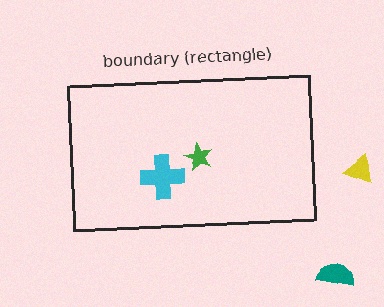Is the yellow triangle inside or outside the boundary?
Outside.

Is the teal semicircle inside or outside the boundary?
Outside.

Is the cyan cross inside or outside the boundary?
Inside.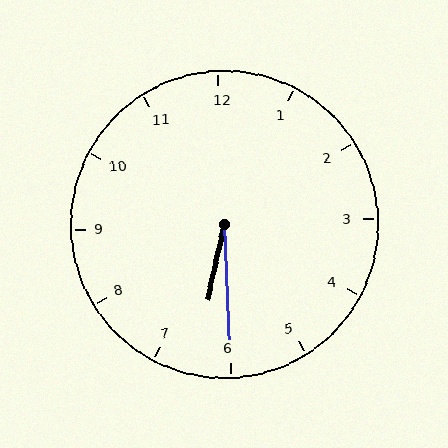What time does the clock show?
6:30.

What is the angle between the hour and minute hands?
Approximately 15 degrees.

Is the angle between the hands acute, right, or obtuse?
It is acute.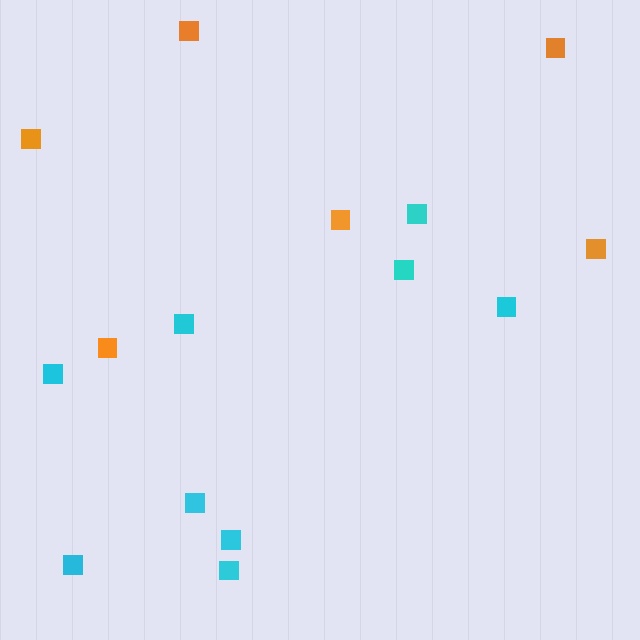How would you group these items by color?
There are 2 groups: one group of orange squares (6) and one group of cyan squares (9).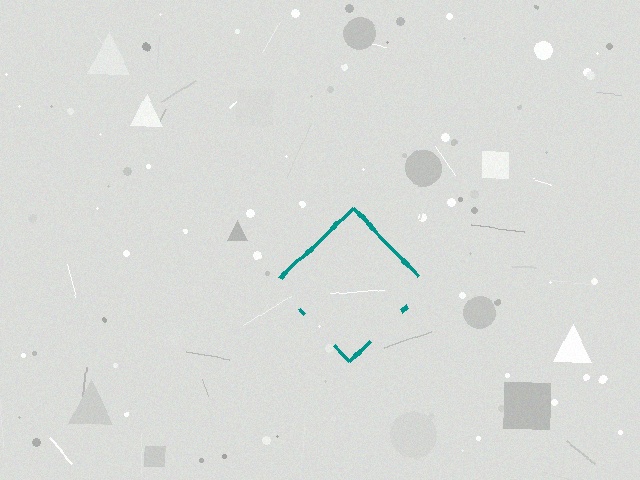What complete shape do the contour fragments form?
The contour fragments form a diamond.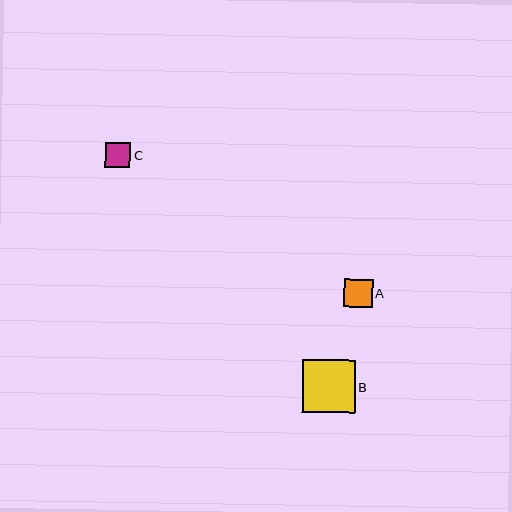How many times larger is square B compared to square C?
Square B is approximately 2.1 times the size of square C.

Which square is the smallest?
Square C is the smallest with a size of approximately 25 pixels.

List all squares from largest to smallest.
From largest to smallest: B, A, C.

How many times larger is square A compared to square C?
Square A is approximately 1.1 times the size of square C.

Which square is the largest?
Square B is the largest with a size of approximately 53 pixels.